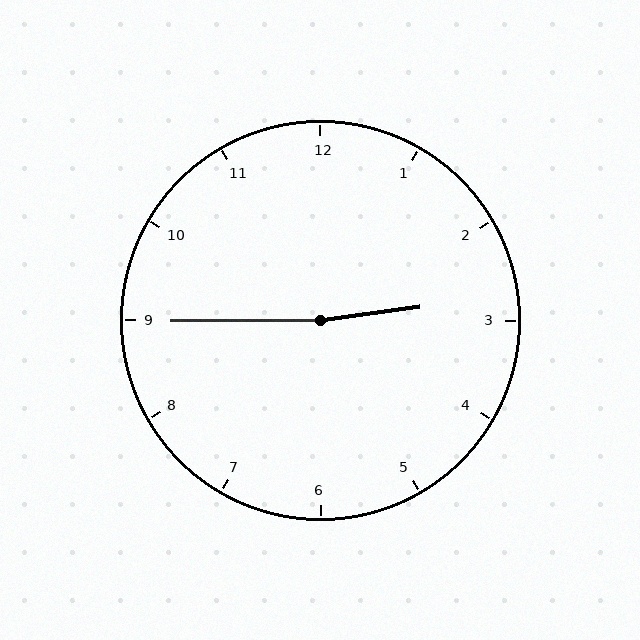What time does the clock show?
2:45.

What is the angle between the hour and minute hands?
Approximately 172 degrees.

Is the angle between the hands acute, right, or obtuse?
It is obtuse.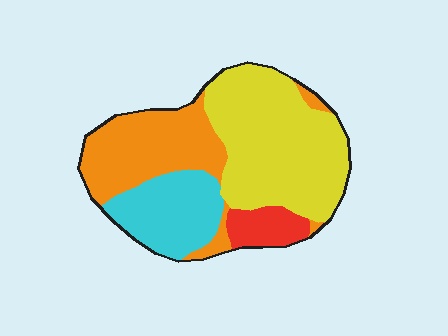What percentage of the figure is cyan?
Cyan takes up about one fifth (1/5) of the figure.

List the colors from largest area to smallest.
From largest to smallest: yellow, orange, cyan, red.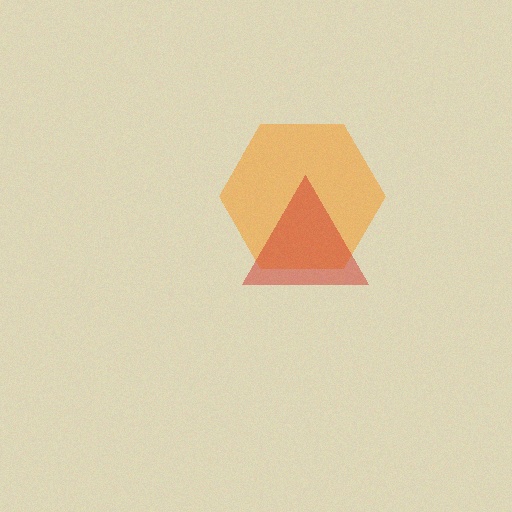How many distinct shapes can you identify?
There are 2 distinct shapes: an orange hexagon, a red triangle.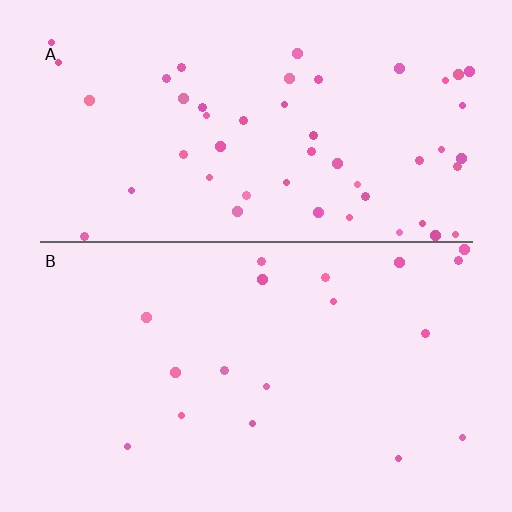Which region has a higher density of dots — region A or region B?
A (the top).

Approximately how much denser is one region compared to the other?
Approximately 2.8× — region A over region B.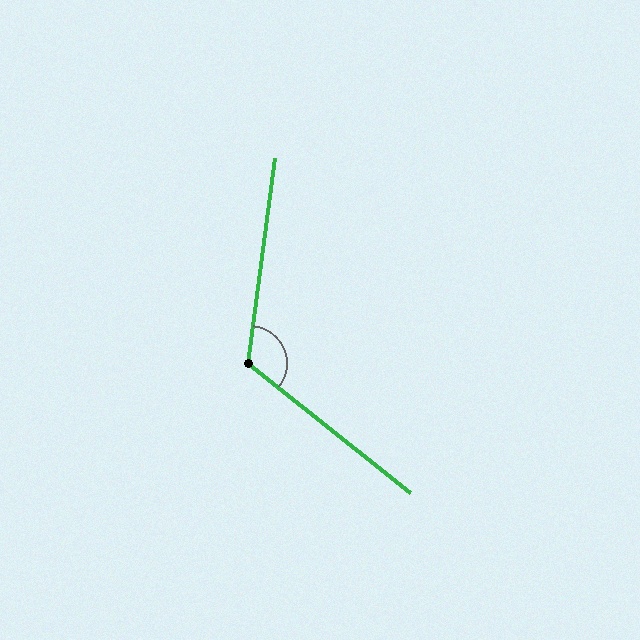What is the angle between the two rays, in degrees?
Approximately 121 degrees.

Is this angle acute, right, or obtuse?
It is obtuse.